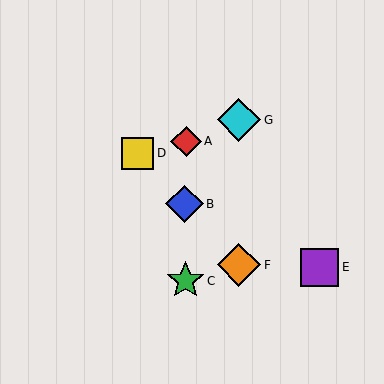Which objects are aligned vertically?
Objects F, G are aligned vertically.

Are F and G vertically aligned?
Yes, both are at x≈239.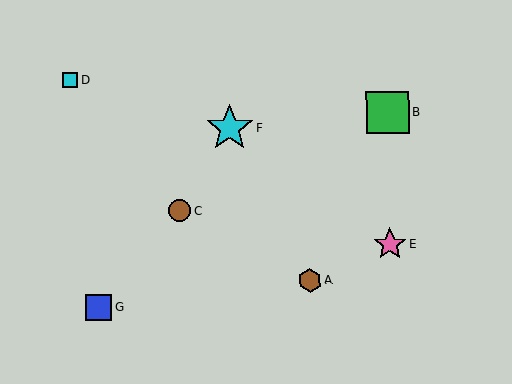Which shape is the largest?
The cyan star (labeled F) is the largest.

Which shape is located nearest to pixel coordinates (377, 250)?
The pink star (labeled E) at (390, 244) is nearest to that location.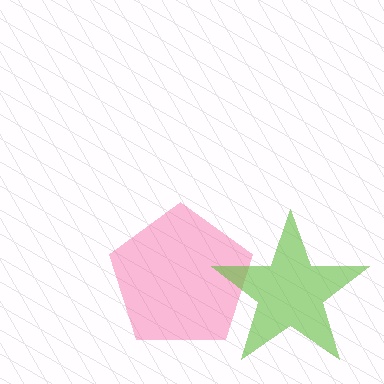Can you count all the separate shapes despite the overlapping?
Yes, there are 2 separate shapes.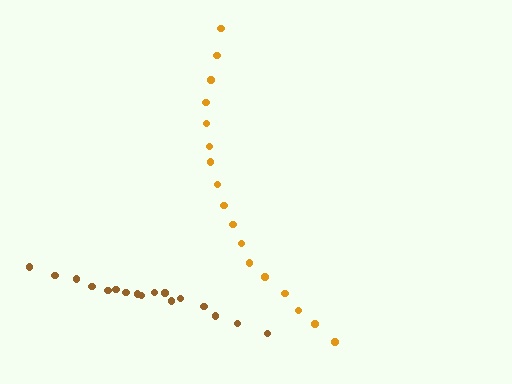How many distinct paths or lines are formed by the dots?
There are 2 distinct paths.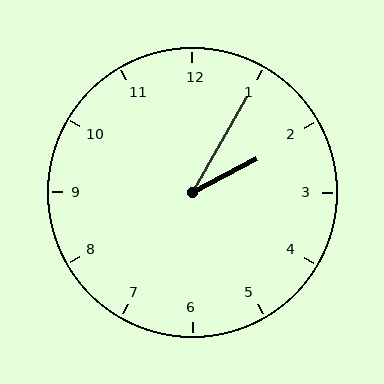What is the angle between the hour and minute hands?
Approximately 32 degrees.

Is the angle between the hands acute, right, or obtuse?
It is acute.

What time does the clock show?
2:05.